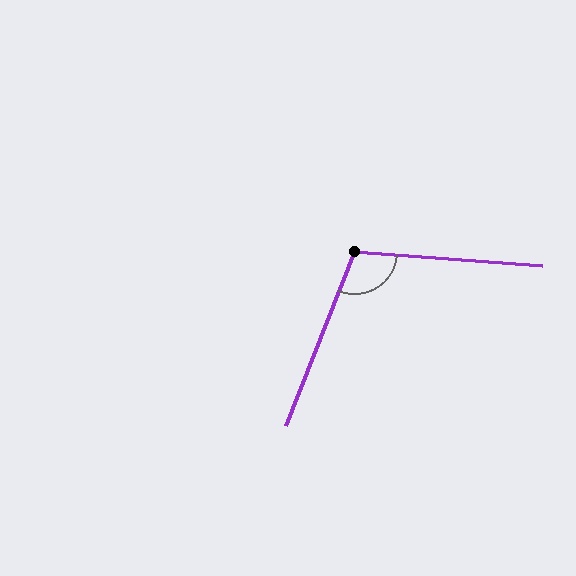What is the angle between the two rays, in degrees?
Approximately 108 degrees.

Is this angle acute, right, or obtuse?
It is obtuse.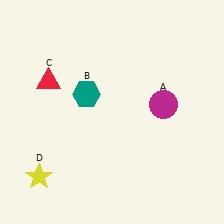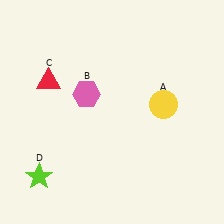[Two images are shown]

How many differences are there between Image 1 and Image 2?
There are 3 differences between the two images.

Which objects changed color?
A changed from magenta to yellow. B changed from teal to pink. D changed from yellow to lime.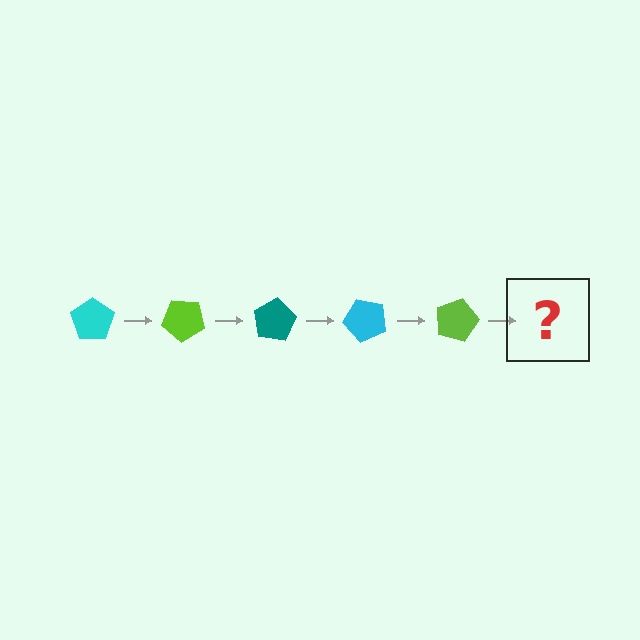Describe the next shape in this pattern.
It should be a teal pentagon, rotated 200 degrees from the start.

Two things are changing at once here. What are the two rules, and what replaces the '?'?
The two rules are that it rotates 40 degrees each step and the color cycles through cyan, lime, and teal. The '?' should be a teal pentagon, rotated 200 degrees from the start.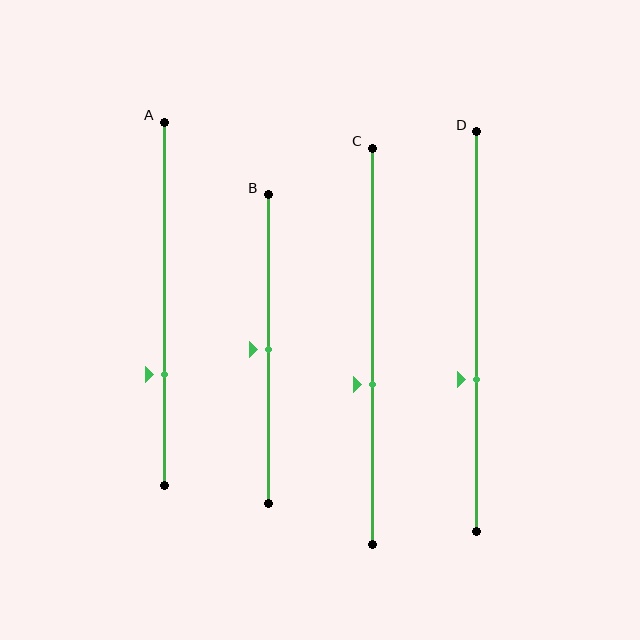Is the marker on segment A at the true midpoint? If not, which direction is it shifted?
No, the marker on segment A is shifted downward by about 19% of the segment length.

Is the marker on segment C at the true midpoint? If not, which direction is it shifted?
No, the marker on segment C is shifted downward by about 10% of the segment length.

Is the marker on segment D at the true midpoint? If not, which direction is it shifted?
No, the marker on segment D is shifted downward by about 12% of the segment length.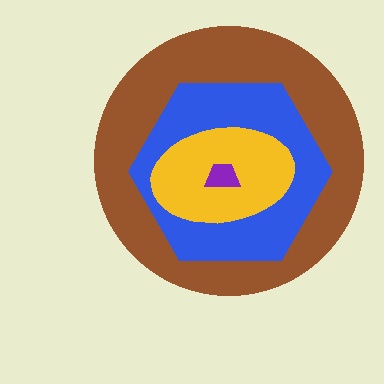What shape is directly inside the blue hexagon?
The yellow ellipse.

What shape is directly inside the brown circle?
The blue hexagon.